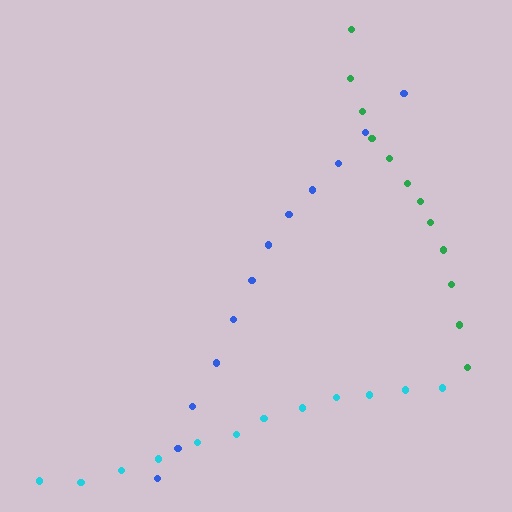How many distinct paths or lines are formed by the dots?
There are 3 distinct paths.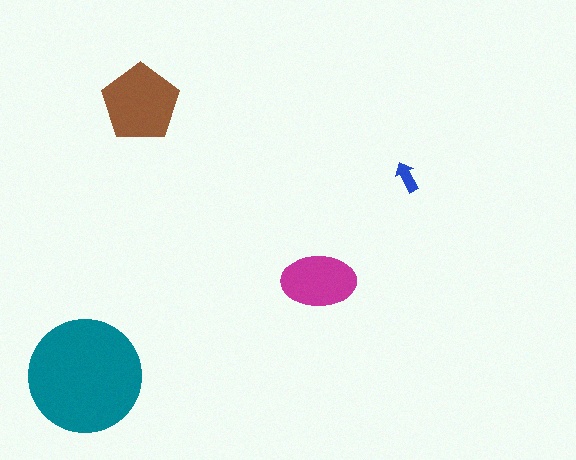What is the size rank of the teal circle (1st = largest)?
1st.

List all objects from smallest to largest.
The blue arrow, the magenta ellipse, the brown pentagon, the teal circle.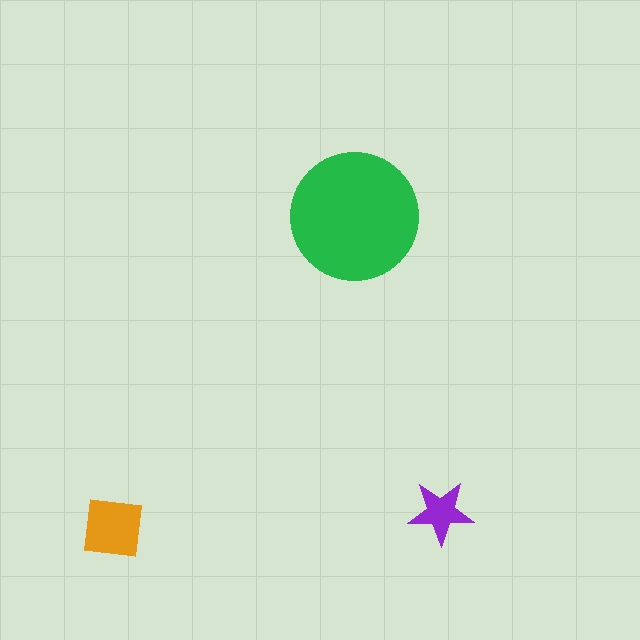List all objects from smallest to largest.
The purple star, the orange square, the green circle.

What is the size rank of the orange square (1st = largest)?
2nd.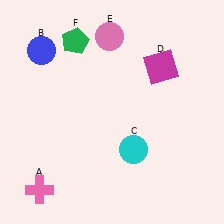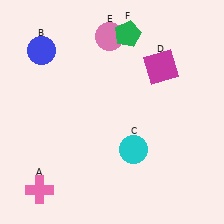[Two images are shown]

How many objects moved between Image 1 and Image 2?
1 object moved between the two images.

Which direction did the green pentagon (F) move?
The green pentagon (F) moved right.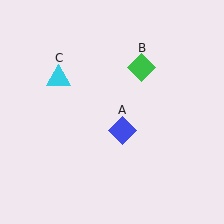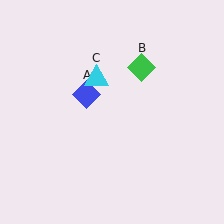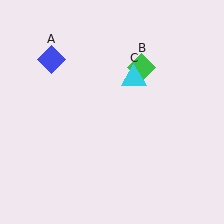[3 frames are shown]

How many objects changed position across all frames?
2 objects changed position: blue diamond (object A), cyan triangle (object C).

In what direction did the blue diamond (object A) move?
The blue diamond (object A) moved up and to the left.